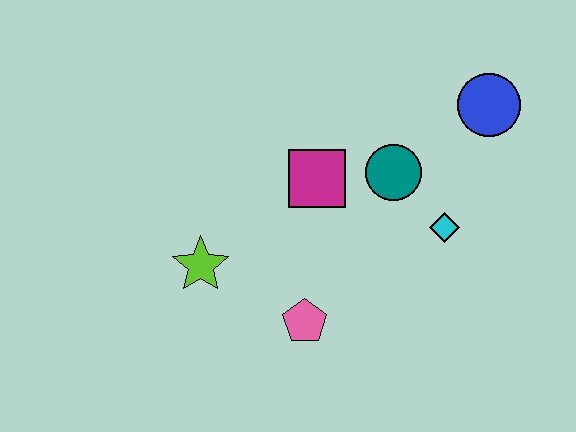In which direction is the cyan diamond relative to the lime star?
The cyan diamond is to the right of the lime star.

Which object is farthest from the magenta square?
The blue circle is farthest from the magenta square.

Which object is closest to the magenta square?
The teal circle is closest to the magenta square.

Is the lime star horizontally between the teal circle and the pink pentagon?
No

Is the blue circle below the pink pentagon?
No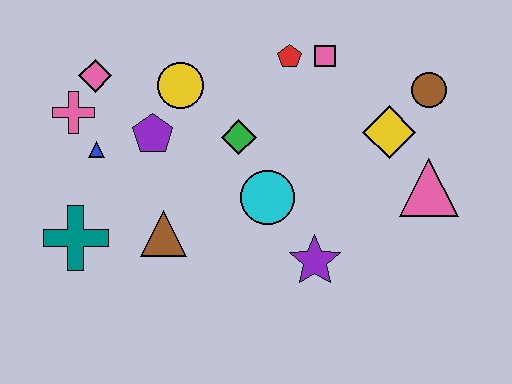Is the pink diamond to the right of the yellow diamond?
No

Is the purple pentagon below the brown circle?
Yes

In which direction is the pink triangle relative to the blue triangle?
The pink triangle is to the right of the blue triangle.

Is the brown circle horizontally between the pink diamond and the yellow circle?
No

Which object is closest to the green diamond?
The cyan circle is closest to the green diamond.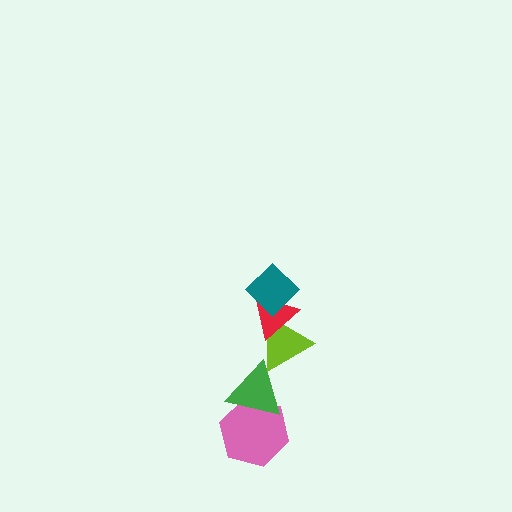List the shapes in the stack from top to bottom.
From top to bottom: the teal diamond, the red triangle, the lime triangle, the green triangle, the pink hexagon.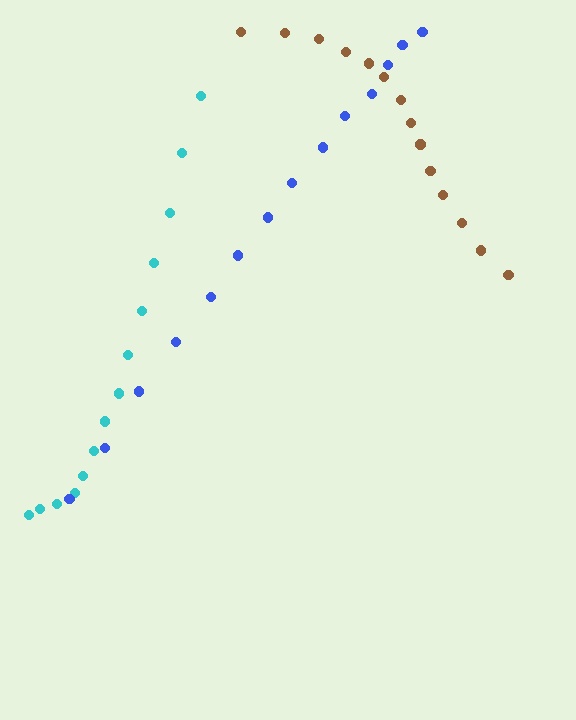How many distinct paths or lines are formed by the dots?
There are 3 distinct paths.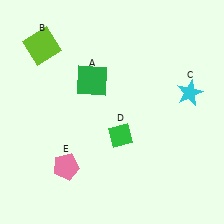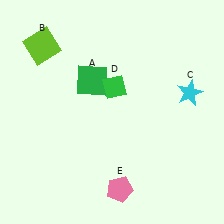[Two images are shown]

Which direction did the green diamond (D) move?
The green diamond (D) moved up.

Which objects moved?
The objects that moved are: the green diamond (D), the pink pentagon (E).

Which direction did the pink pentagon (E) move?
The pink pentagon (E) moved right.